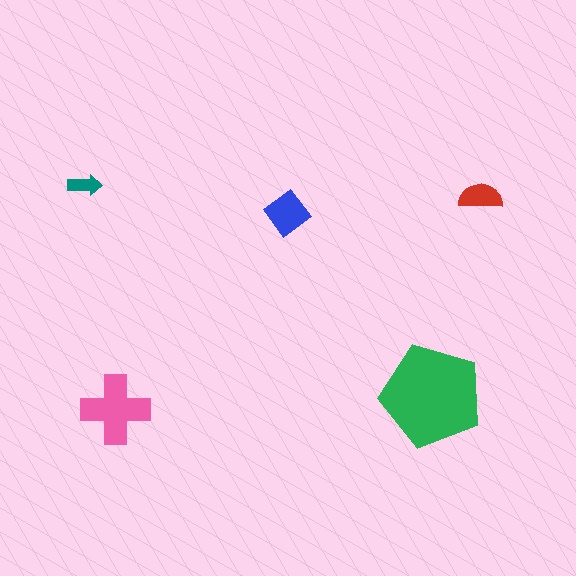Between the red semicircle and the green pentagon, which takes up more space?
The green pentagon.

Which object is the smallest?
The teal arrow.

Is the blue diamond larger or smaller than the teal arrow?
Larger.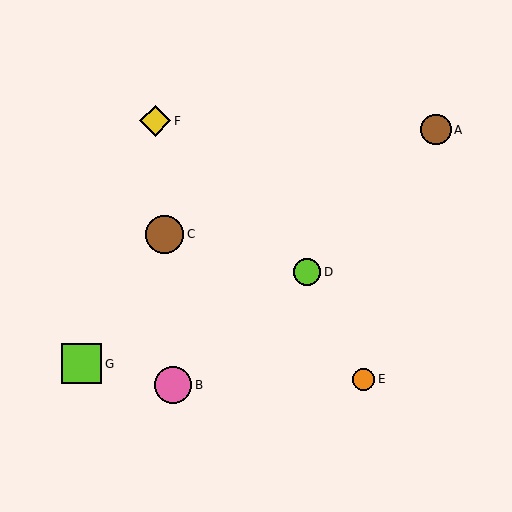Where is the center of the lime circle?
The center of the lime circle is at (307, 272).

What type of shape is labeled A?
Shape A is a brown circle.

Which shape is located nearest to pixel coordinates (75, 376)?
The lime square (labeled G) at (82, 364) is nearest to that location.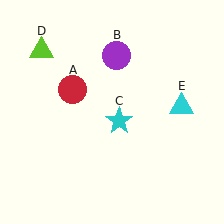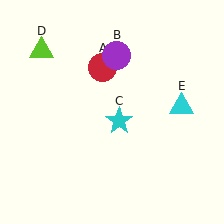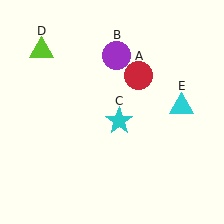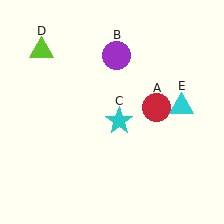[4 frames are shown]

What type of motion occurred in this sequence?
The red circle (object A) rotated clockwise around the center of the scene.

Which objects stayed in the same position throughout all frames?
Purple circle (object B) and cyan star (object C) and lime triangle (object D) and cyan triangle (object E) remained stationary.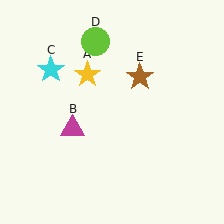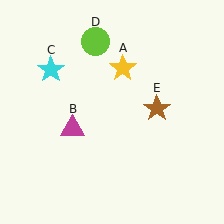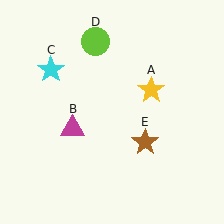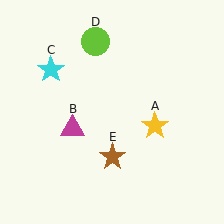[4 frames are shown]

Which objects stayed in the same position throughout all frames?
Magenta triangle (object B) and cyan star (object C) and lime circle (object D) remained stationary.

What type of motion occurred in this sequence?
The yellow star (object A), brown star (object E) rotated clockwise around the center of the scene.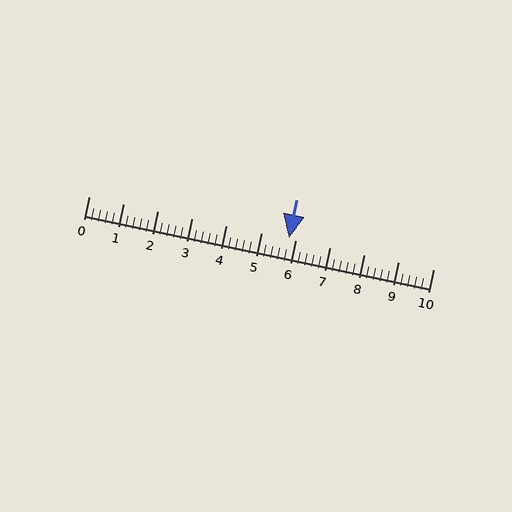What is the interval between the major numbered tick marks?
The major tick marks are spaced 1 units apart.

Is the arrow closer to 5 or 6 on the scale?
The arrow is closer to 6.